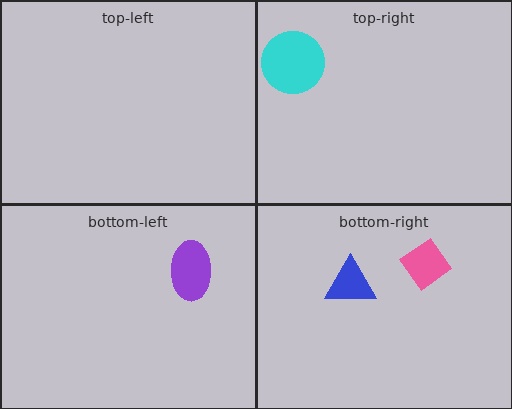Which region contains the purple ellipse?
The bottom-left region.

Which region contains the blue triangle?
The bottom-right region.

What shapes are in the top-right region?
The cyan circle.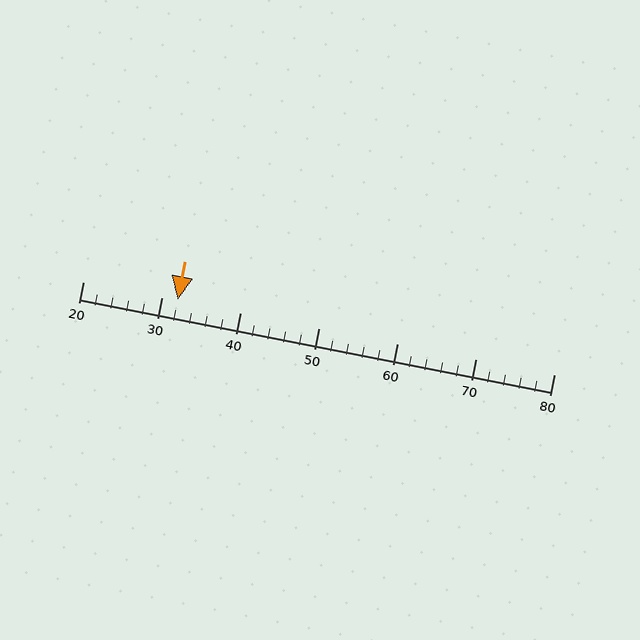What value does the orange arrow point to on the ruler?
The orange arrow points to approximately 32.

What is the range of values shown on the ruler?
The ruler shows values from 20 to 80.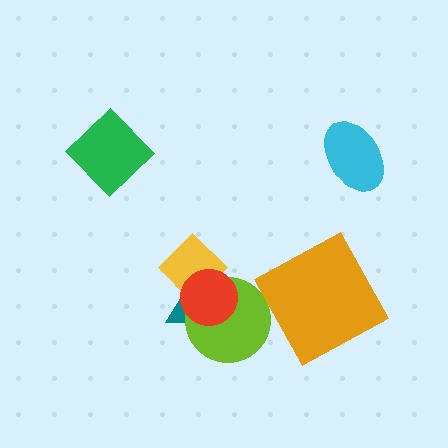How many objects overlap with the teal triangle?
3 objects overlap with the teal triangle.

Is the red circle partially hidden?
No, no other shape covers it.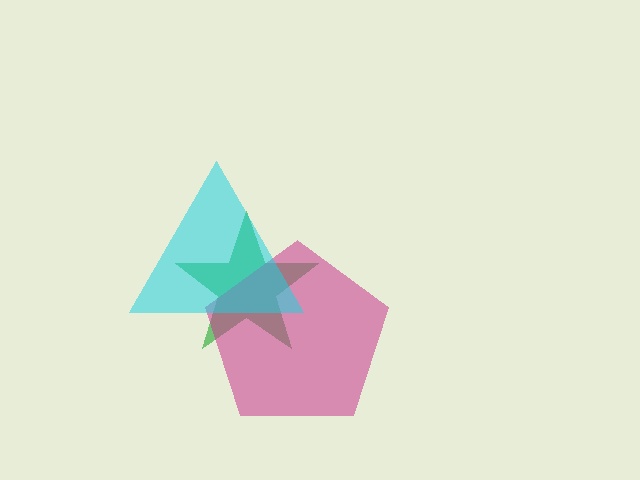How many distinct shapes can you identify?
There are 3 distinct shapes: a green star, a magenta pentagon, a cyan triangle.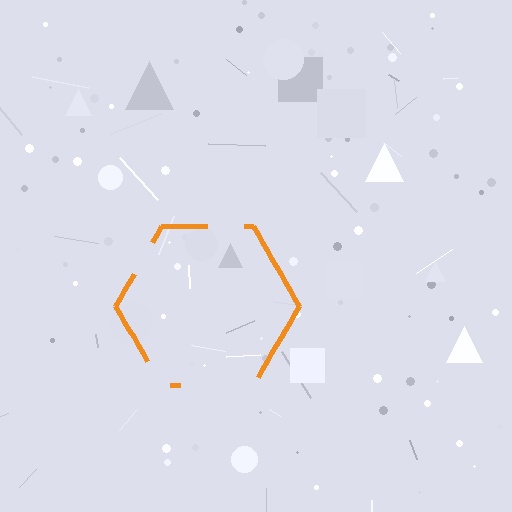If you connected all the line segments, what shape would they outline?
They would outline a hexagon.